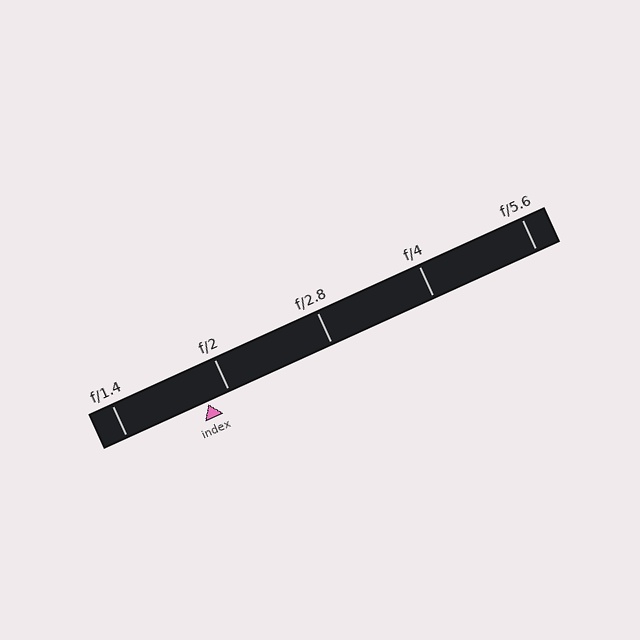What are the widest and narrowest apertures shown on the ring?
The widest aperture shown is f/1.4 and the narrowest is f/5.6.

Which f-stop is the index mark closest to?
The index mark is closest to f/2.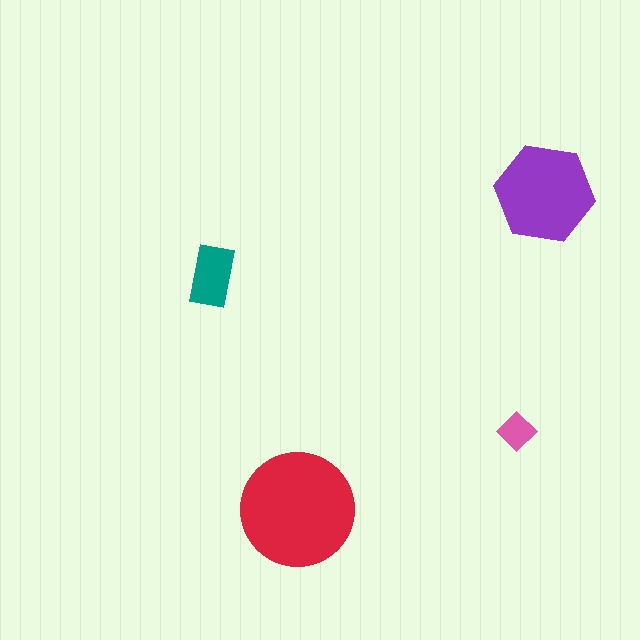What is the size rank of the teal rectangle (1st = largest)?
3rd.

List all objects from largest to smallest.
The red circle, the purple hexagon, the teal rectangle, the pink diamond.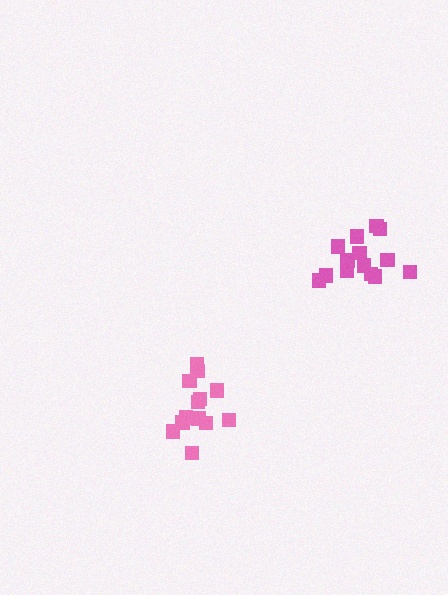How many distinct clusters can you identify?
There are 2 distinct clusters.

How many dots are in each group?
Group 1: 14 dots, Group 2: 13 dots (27 total).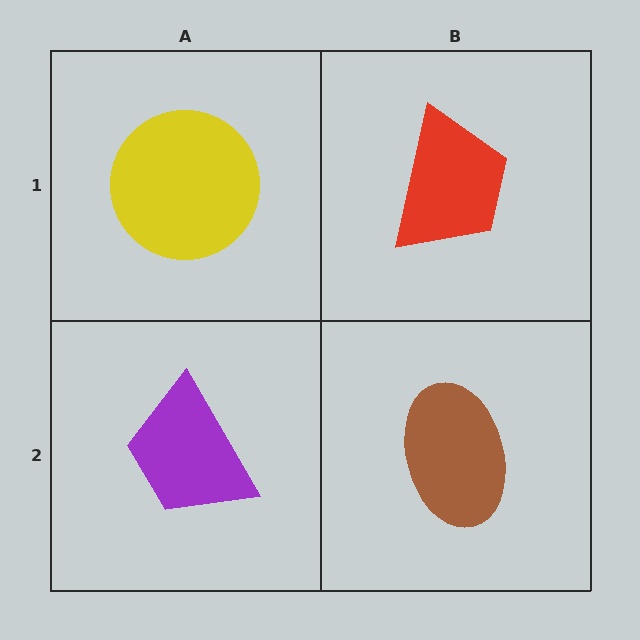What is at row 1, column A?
A yellow circle.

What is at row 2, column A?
A purple trapezoid.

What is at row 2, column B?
A brown ellipse.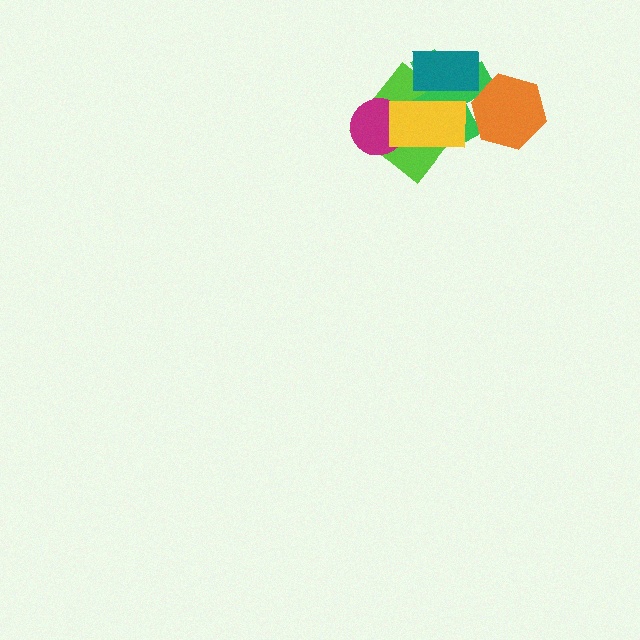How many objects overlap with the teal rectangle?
3 objects overlap with the teal rectangle.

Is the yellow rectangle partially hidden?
Yes, it is partially covered by another shape.